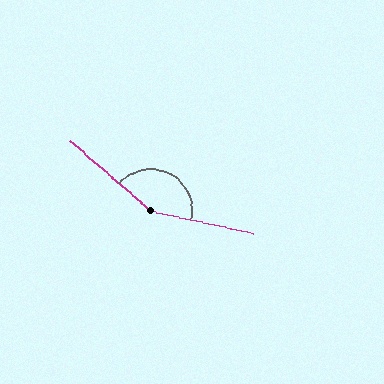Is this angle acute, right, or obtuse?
It is obtuse.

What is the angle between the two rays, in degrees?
Approximately 152 degrees.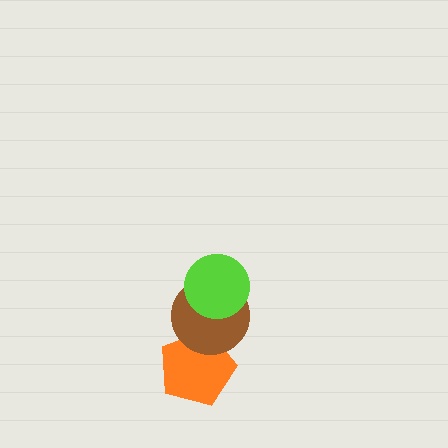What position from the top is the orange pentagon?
The orange pentagon is 3rd from the top.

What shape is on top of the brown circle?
The lime circle is on top of the brown circle.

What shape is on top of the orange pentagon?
The brown circle is on top of the orange pentagon.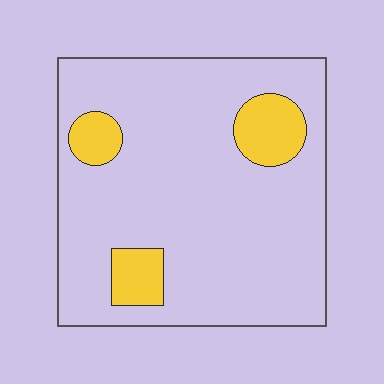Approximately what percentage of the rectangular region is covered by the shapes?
Approximately 15%.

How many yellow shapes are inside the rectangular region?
3.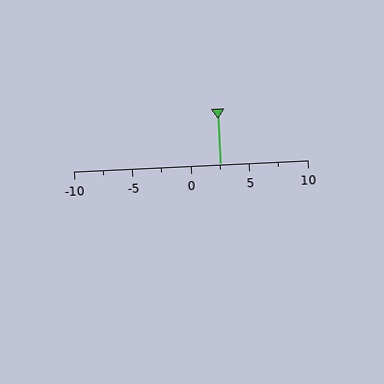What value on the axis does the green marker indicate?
The marker indicates approximately 2.5.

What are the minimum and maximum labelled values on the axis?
The axis runs from -10 to 10.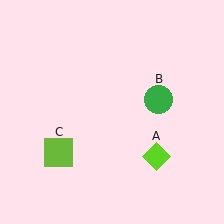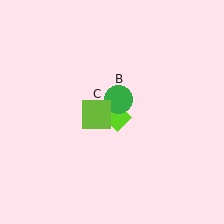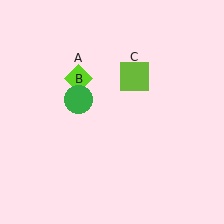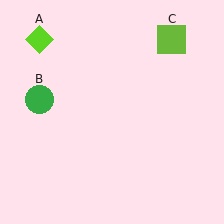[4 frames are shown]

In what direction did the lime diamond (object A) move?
The lime diamond (object A) moved up and to the left.